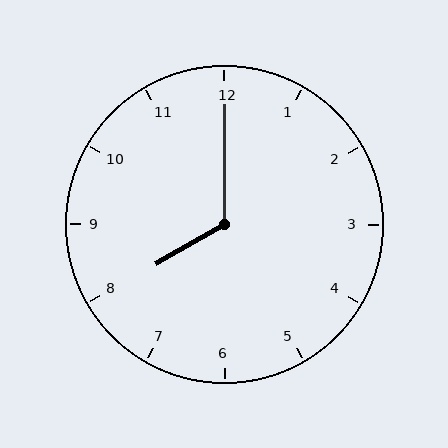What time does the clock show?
8:00.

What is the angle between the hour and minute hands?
Approximately 120 degrees.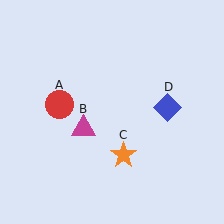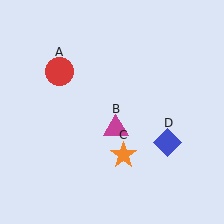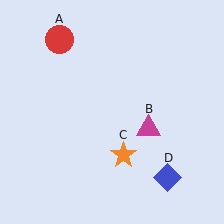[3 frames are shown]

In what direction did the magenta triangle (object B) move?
The magenta triangle (object B) moved right.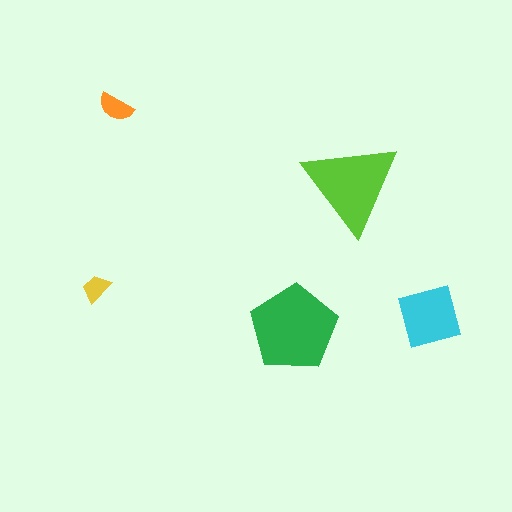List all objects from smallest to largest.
The yellow trapezoid, the orange semicircle, the cyan square, the lime triangle, the green pentagon.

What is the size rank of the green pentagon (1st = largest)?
1st.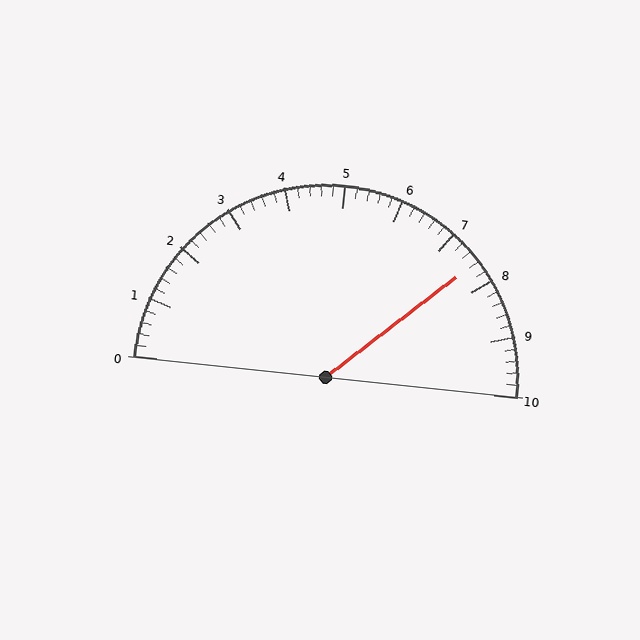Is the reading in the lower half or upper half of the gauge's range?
The reading is in the upper half of the range (0 to 10).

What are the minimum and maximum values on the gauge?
The gauge ranges from 0 to 10.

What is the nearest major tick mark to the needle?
The nearest major tick mark is 8.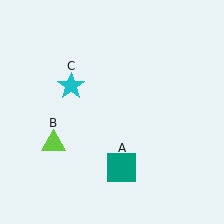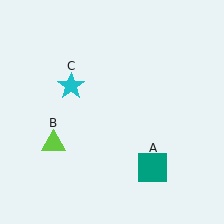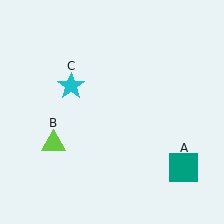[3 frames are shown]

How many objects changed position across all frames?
1 object changed position: teal square (object A).